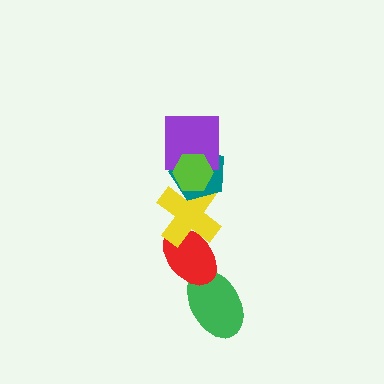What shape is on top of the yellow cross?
The teal pentagon is on top of the yellow cross.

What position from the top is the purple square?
The purple square is 2nd from the top.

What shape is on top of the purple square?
The lime hexagon is on top of the purple square.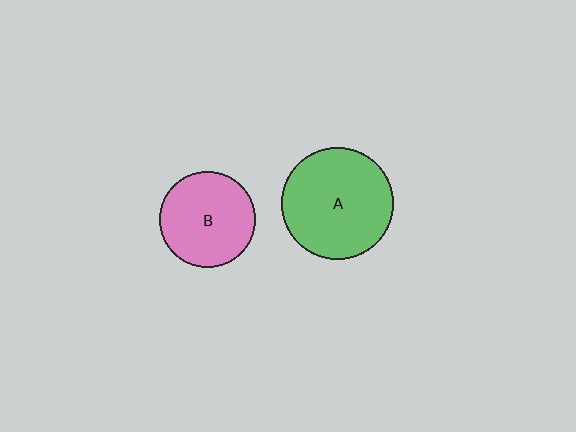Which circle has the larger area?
Circle A (green).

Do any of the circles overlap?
No, none of the circles overlap.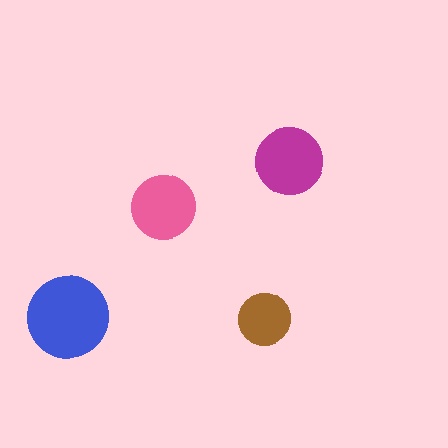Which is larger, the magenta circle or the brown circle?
The magenta one.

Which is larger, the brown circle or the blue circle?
The blue one.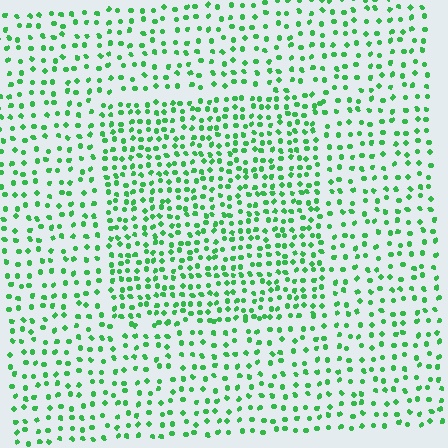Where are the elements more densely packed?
The elements are more densely packed inside the rectangle boundary.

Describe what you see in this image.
The image contains small green elements arranged at two different densities. A rectangle-shaped region is visible where the elements are more densely packed than the surrounding area.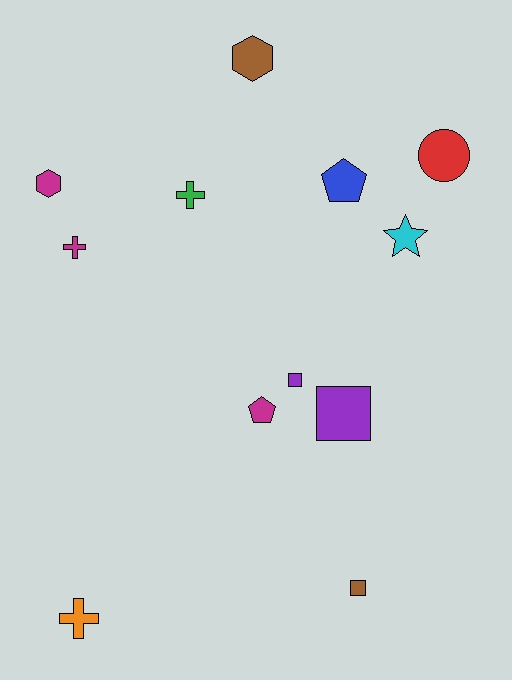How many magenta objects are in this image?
There are 3 magenta objects.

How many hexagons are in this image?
There are 2 hexagons.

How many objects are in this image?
There are 12 objects.